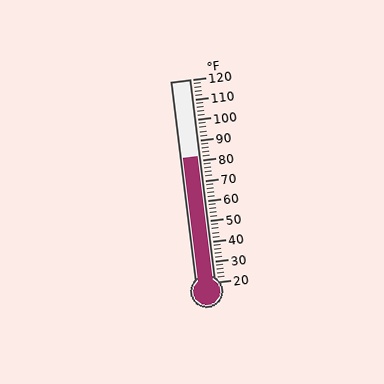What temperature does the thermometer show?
The thermometer shows approximately 82°F.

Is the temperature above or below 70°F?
The temperature is above 70°F.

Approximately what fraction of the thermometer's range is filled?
The thermometer is filled to approximately 60% of its range.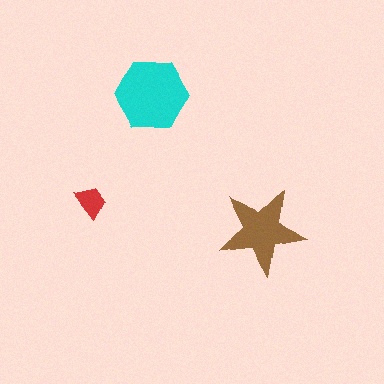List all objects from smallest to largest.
The red trapezoid, the brown star, the cyan hexagon.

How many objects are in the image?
There are 3 objects in the image.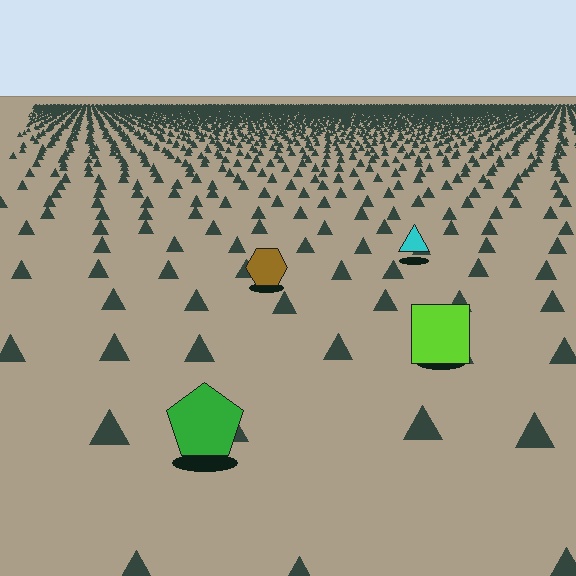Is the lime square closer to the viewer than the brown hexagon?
Yes. The lime square is closer — you can tell from the texture gradient: the ground texture is coarser near it.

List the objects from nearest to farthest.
From nearest to farthest: the green pentagon, the lime square, the brown hexagon, the cyan triangle.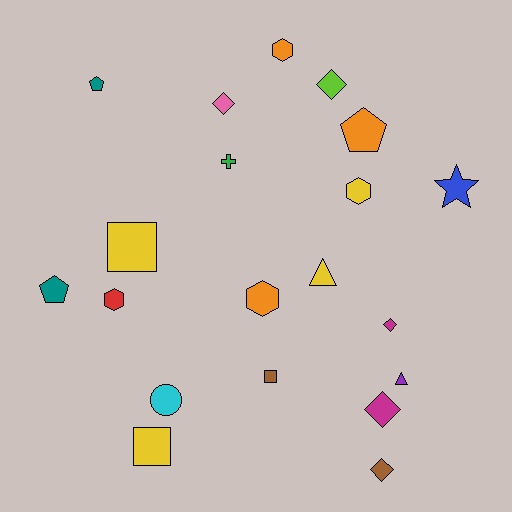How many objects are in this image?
There are 20 objects.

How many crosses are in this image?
There is 1 cross.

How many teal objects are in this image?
There are 2 teal objects.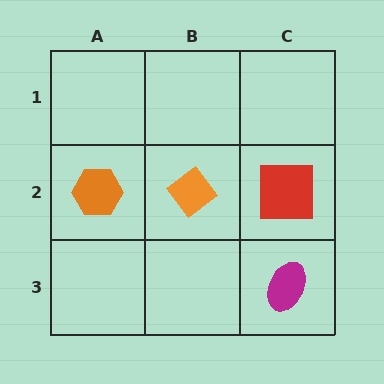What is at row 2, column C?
A red square.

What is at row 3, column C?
A magenta ellipse.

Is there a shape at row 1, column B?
No, that cell is empty.